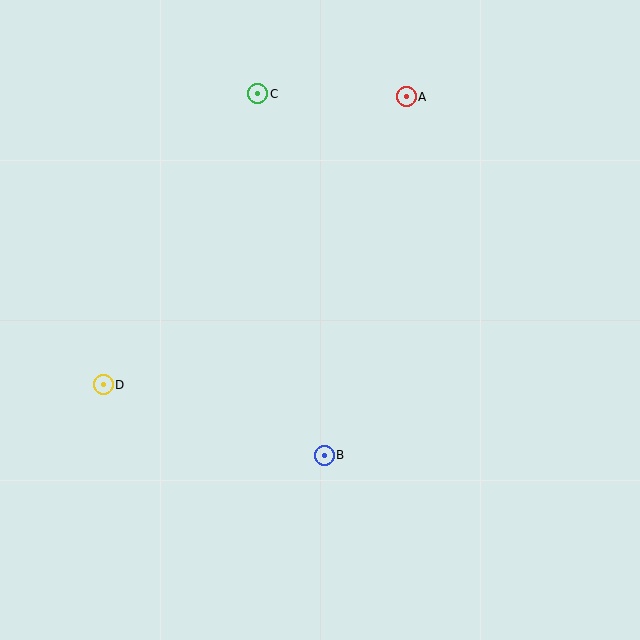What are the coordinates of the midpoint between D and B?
The midpoint between D and B is at (214, 420).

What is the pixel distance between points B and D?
The distance between B and D is 232 pixels.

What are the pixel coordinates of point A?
Point A is at (406, 97).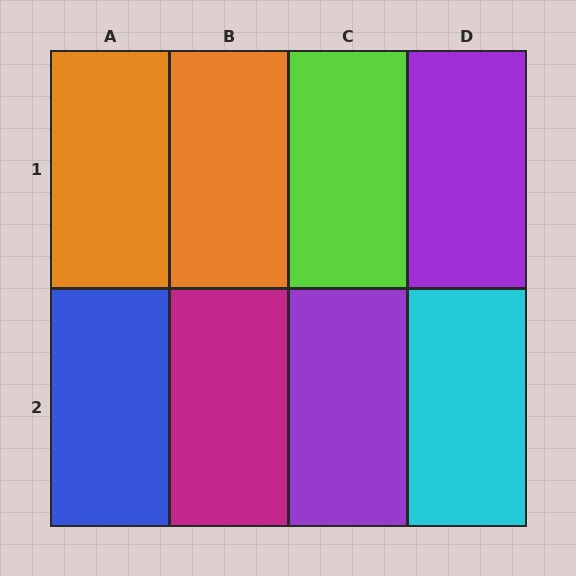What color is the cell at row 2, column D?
Cyan.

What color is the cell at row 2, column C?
Purple.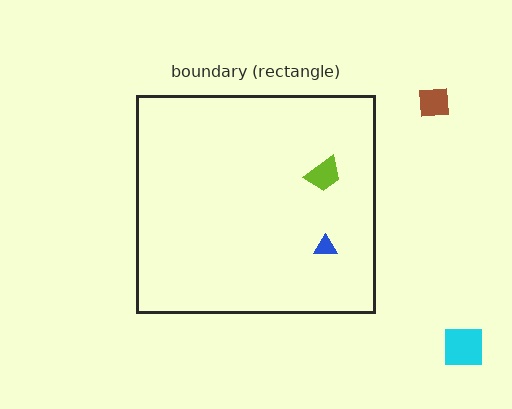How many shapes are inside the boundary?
2 inside, 2 outside.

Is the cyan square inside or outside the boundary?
Outside.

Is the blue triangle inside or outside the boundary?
Inside.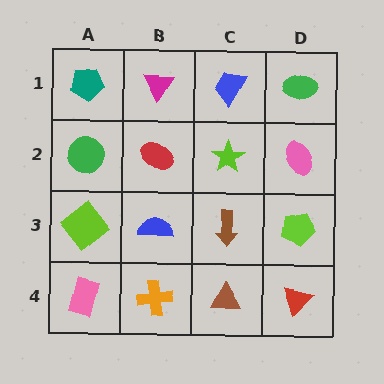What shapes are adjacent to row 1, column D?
A pink ellipse (row 2, column D), a blue trapezoid (row 1, column C).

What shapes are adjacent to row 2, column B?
A magenta triangle (row 1, column B), a blue semicircle (row 3, column B), a green circle (row 2, column A), a lime star (row 2, column C).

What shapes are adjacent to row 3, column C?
A lime star (row 2, column C), a brown triangle (row 4, column C), a blue semicircle (row 3, column B), a lime pentagon (row 3, column D).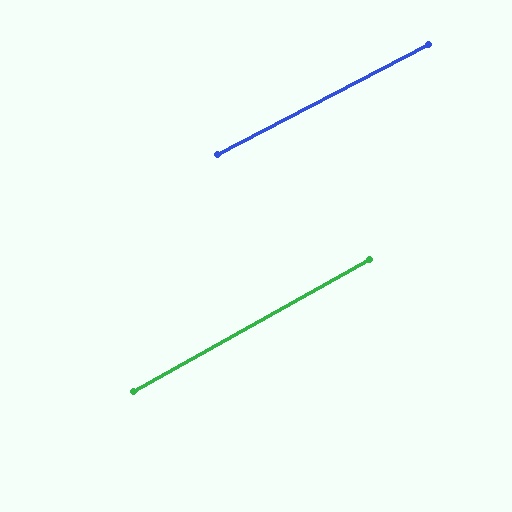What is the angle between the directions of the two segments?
Approximately 2 degrees.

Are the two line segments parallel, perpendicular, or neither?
Parallel — their directions differ by only 1.8°.